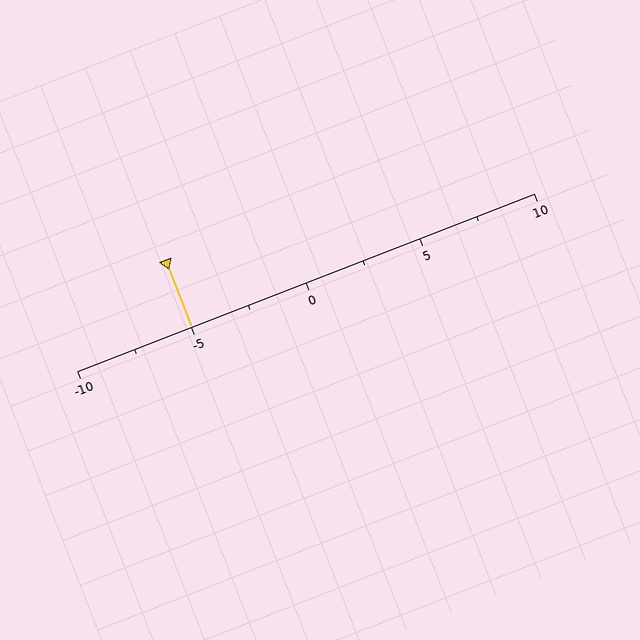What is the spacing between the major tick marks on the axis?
The major ticks are spaced 5 apart.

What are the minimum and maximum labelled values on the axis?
The axis runs from -10 to 10.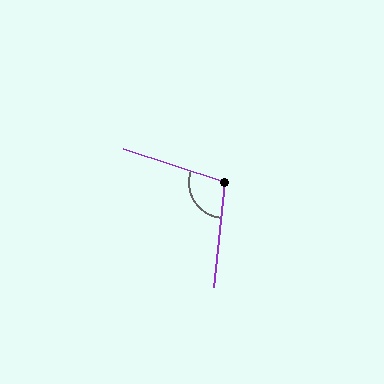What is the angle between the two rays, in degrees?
Approximately 102 degrees.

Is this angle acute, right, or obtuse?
It is obtuse.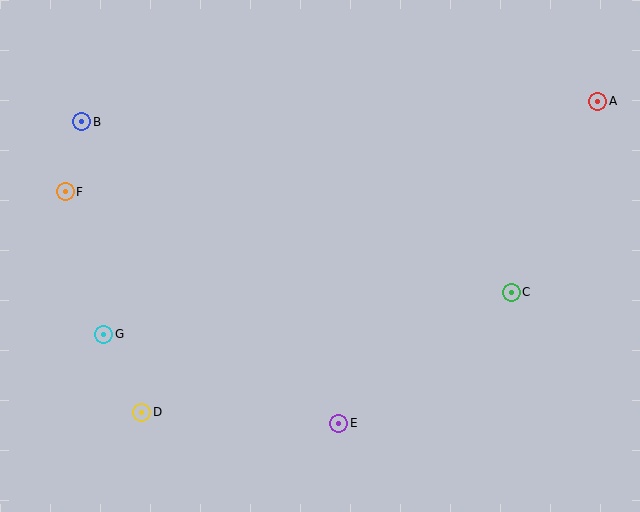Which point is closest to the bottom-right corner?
Point C is closest to the bottom-right corner.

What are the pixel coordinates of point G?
Point G is at (104, 334).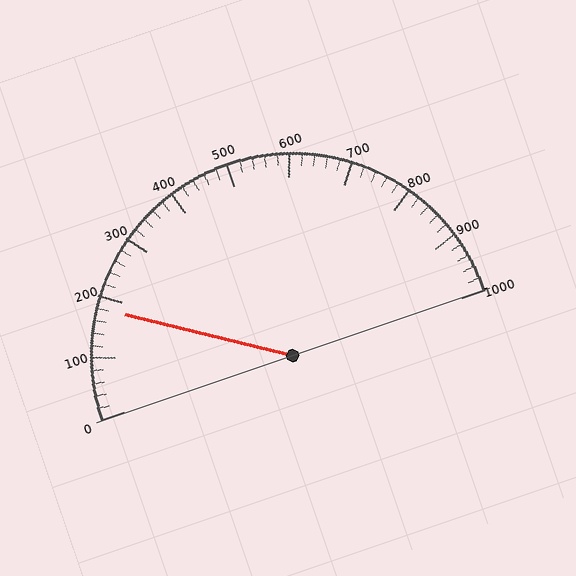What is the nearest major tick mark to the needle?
The nearest major tick mark is 200.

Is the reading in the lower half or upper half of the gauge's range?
The reading is in the lower half of the range (0 to 1000).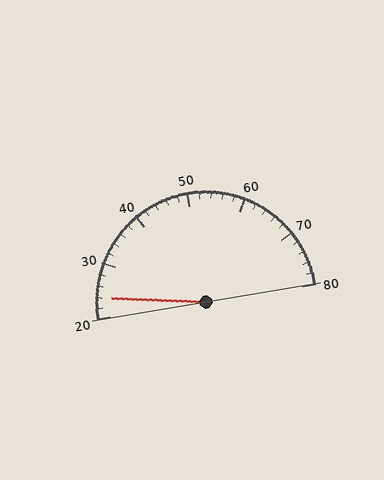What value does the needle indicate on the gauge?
The needle indicates approximately 24.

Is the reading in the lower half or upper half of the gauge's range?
The reading is in the lower half of the range (20 to 80).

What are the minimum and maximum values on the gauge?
The gauge ranges from 20 to 80.